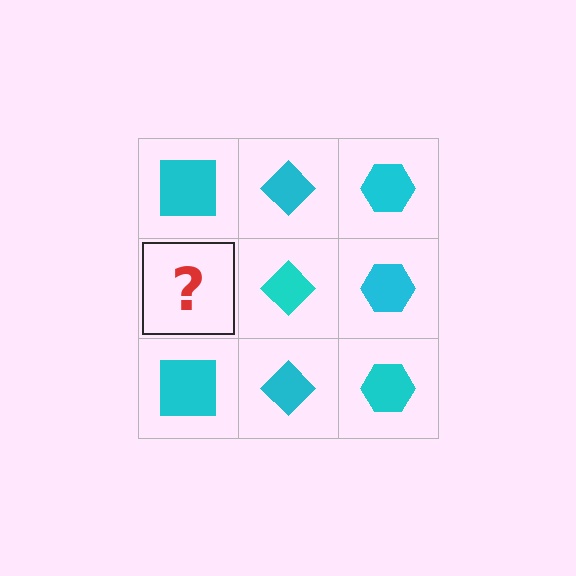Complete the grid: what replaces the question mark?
The question mark should be replaced with a cyan square.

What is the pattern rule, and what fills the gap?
The rule is that each column has a consistent shape. The gap should be filled with a cyan square.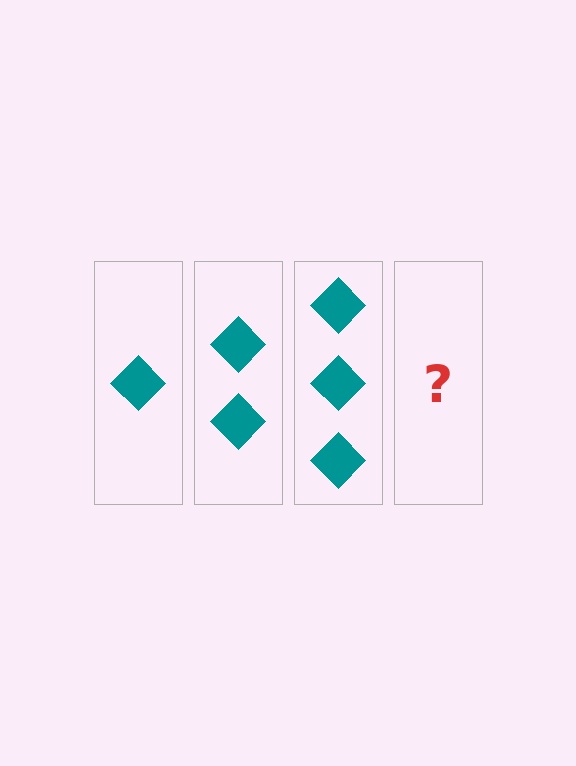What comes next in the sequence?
The next element should be 4 diamonds.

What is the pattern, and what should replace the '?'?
The pattern is that each step adds one more diamond. The '?' should be 4 diamonds.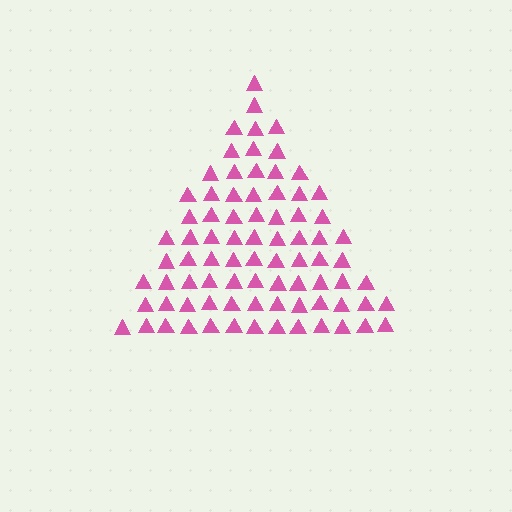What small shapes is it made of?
It is made of small triangles.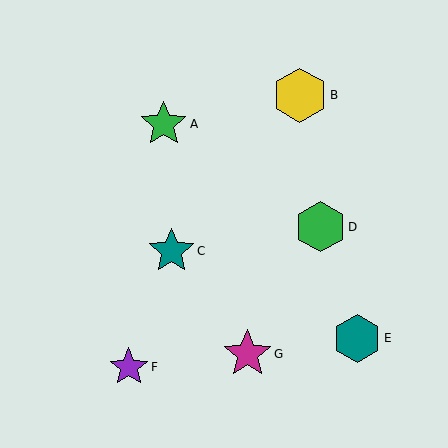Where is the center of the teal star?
The center of the teal star is at (171, 251).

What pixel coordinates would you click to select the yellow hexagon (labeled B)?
Click at (300, 95) to select the yellow hexagon B.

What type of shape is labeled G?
Shape G is a magenta star.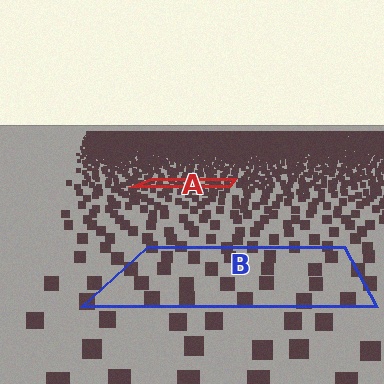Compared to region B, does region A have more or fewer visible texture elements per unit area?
Region A has more texture elements per unit area — they are packed more densely because it is farther away.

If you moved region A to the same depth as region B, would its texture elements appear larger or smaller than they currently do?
They would appear larger. At a closer depth, the same texture elements are projected at a bigger on-screen size.